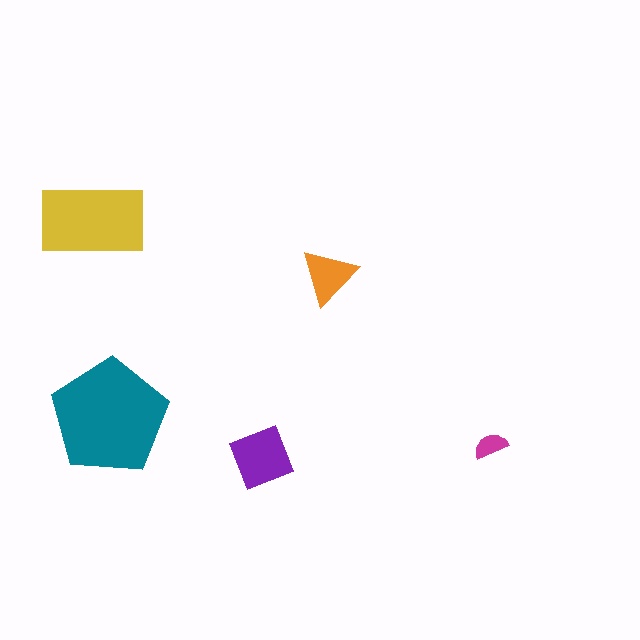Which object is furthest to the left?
The yellow rectangle is leftmost.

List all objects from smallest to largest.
The magenta semicircle, the orange triangle, the purple diamond, the yellow rectangle, the teal pentagon.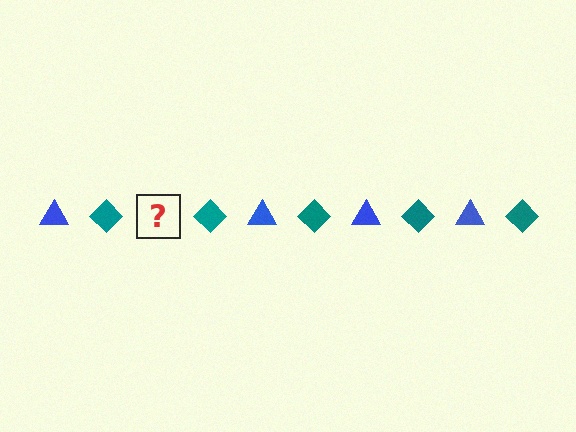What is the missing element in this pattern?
The missing element is a blue triangle.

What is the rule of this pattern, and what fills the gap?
The rule is that the pattern alternates between blue triangle and teal diamond. The gap should be filled with a blue triangle.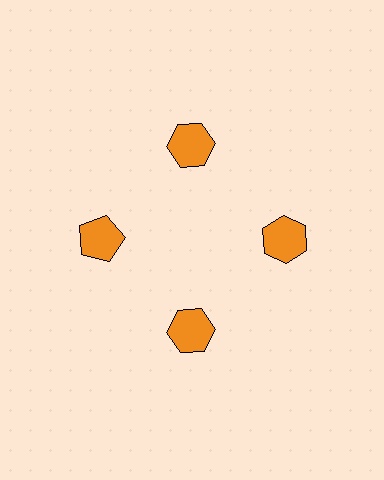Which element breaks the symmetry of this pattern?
The orange pentagon at roughly the 9 o'clock position breaks the symmetry. All other shapes are orange hexagons.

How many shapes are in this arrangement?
There are 4 shapes arranged in a ring pattern.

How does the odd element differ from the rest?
It has a different shape: pentagon instead of hexagon.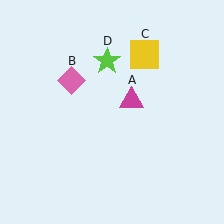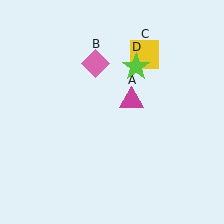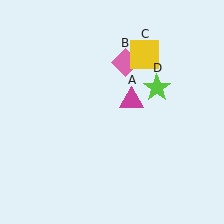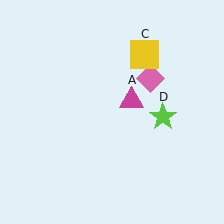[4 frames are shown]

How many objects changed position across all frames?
2 objects changed position: pink diamond (object B), lime star (object D).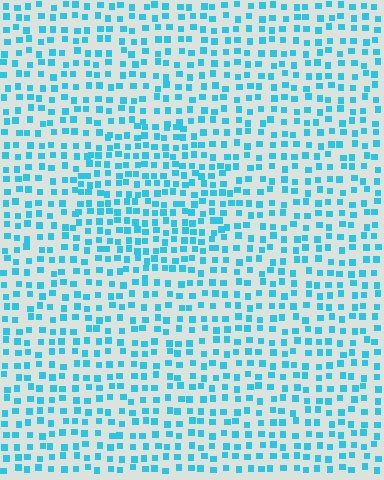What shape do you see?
I see a circle.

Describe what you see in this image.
The image contains small cyan elements arranged at two different densities. A circle-shaped region is visible where the elements are more densely packed than the surrounding area.